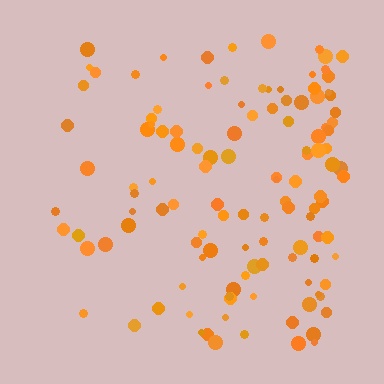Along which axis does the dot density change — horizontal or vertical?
Horizontal.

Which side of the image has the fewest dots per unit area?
The left.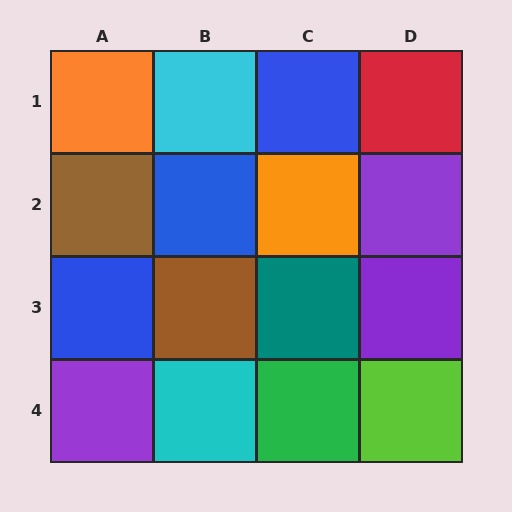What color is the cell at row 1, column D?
Red.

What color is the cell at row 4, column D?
Lime.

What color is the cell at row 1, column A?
Orange.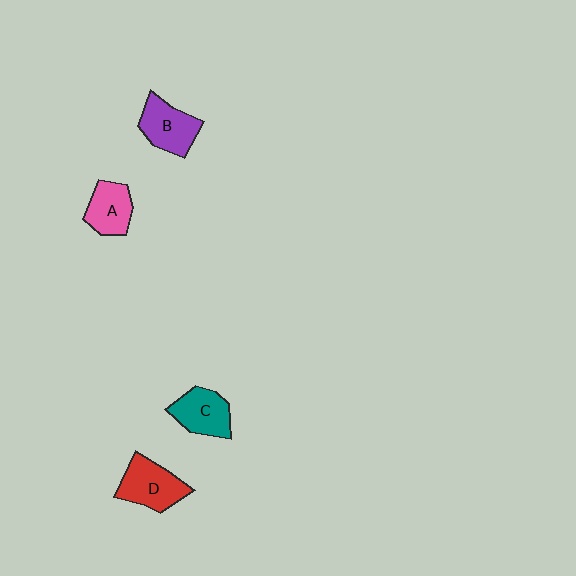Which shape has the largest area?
Shape D (red).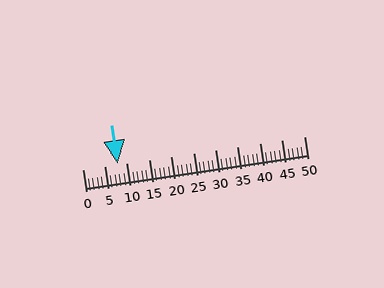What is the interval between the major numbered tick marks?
The major tick marks are spaced 5 units apart.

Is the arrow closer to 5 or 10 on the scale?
The arrow is closer to 10.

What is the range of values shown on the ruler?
The ruler shows values from 0 to 50.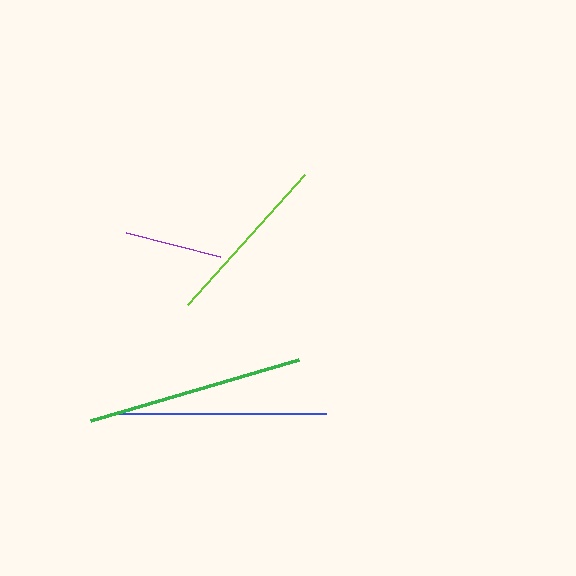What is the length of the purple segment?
The purple segment is approximately 97 pixels long.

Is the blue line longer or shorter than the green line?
The green line is longer than the blue line.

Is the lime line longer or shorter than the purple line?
The lime line is longer than the purple line.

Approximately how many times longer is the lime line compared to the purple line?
The lime line is approximately 1.8 times the length of the purple line.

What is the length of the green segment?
The green segment is approximately 217 pixels long.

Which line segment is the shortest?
The purple line is the shortest at approximately 97 pixels.